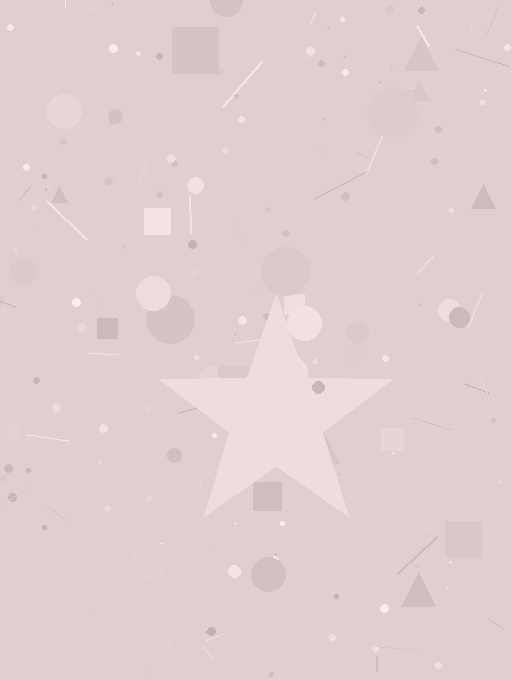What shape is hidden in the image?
A star is hidden in the image.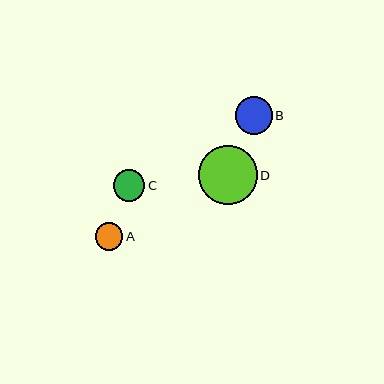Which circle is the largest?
Circle D is the largest with a size of approximately 59 pixels.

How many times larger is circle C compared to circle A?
Circle C is approximately 1.1 times the size of circle A.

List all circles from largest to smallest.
From largest to smallest: D, B, C, A.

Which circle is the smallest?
Circle A is the smallest with a size of approximately 27 pixels.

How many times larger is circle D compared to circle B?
Circle D is approximately 1.6 times the size of circle B.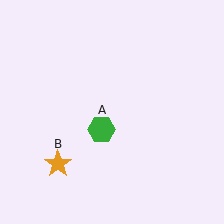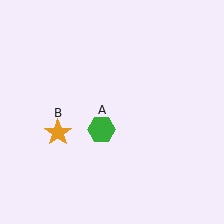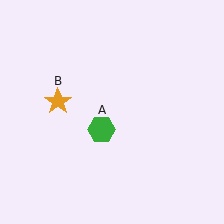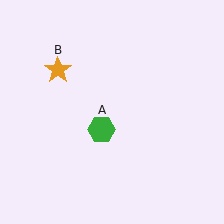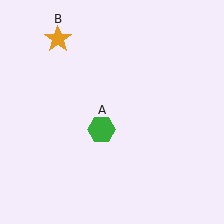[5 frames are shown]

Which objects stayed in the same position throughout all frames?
Green hexagon (object A) remained stationary.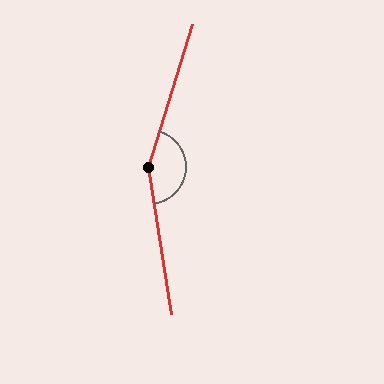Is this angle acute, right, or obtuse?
It is obtuse.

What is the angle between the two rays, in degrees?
Approximately 154 degrees.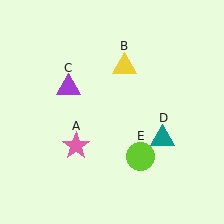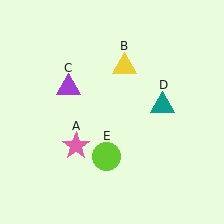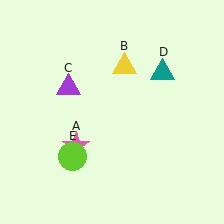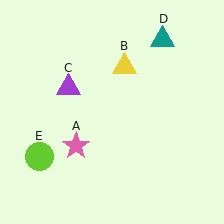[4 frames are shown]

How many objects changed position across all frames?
2 objects changed position: teal triangle (object D), lime circle (object E).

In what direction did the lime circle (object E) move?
The lime circle (object E) moved left.